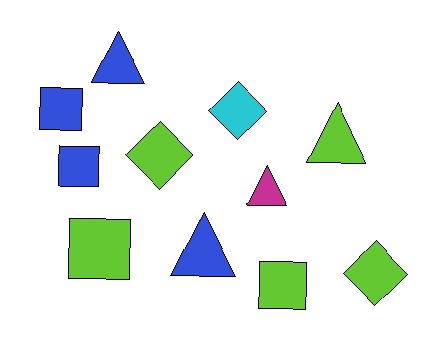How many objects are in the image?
There are 11 objects.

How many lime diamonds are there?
There are 2 lime diamonds.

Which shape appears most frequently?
Triangle, with 4 objects.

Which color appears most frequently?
Lime, with 5 objects.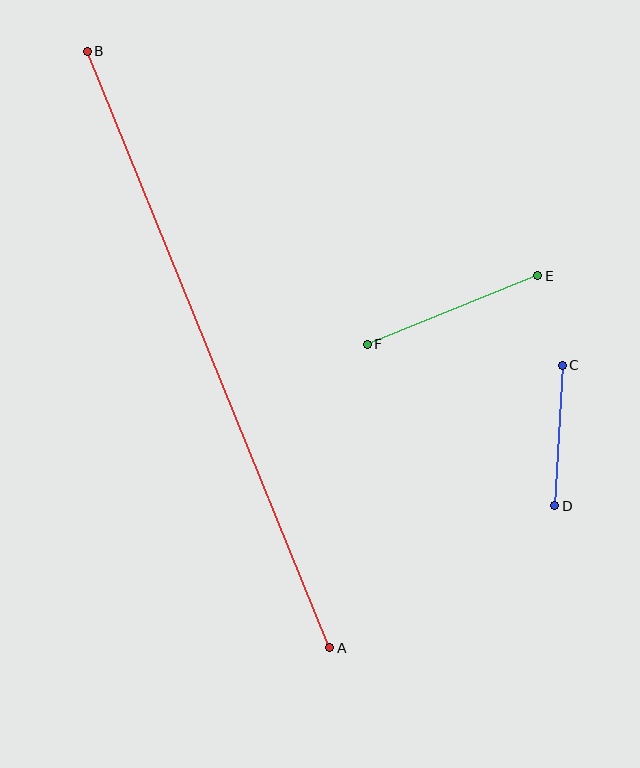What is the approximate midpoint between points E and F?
The midpoint is at approximately (452, 310) pixels.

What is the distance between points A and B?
The distance is approximately 644 pixels.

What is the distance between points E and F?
The distance is approximately 184 pixels.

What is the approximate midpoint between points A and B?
The midpoint is at approximately (209, 349) pixels.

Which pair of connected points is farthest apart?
Points A and B are farthest apart.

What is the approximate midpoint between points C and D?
The midpoint is at approximately (559, 436) pixels.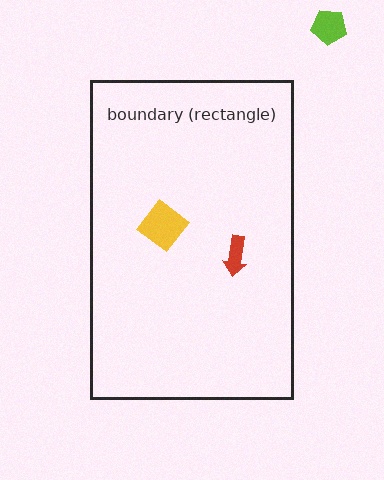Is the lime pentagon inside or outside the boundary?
Outside.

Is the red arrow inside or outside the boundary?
Inside.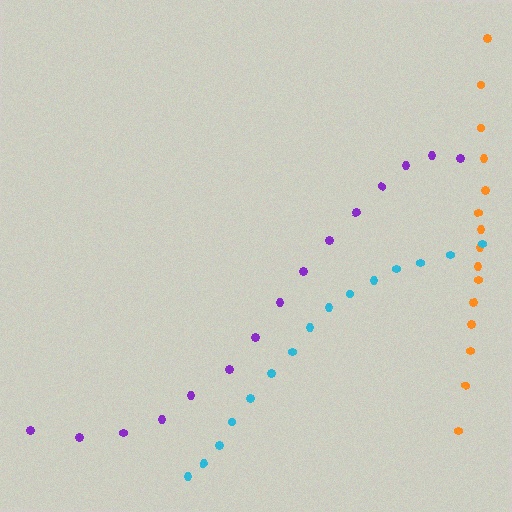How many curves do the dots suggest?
There are 3 distinct paths.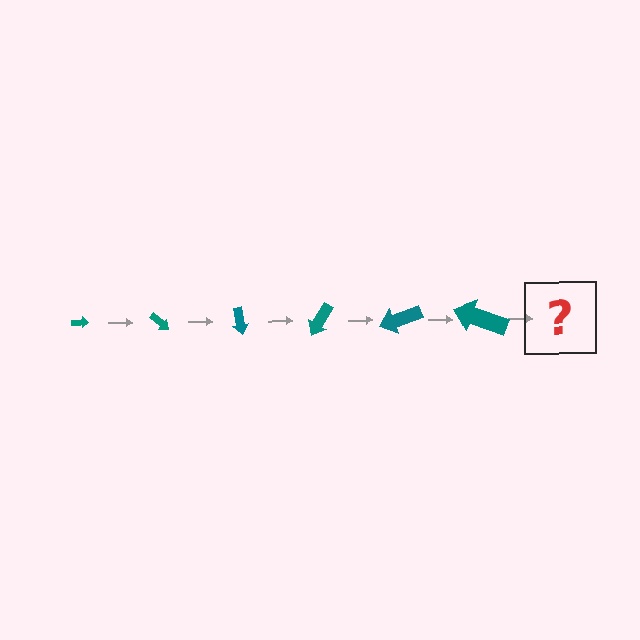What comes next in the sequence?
The next element should be an arrow, larger than the previous one and rotated 240 degrees from the start.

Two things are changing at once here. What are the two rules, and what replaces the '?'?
The two rules are that the arrow grows larger each step and it rotates 40 degrees each step. The '?' should be an arrow, larger than the previous one and rotated 240 degrees from the start.